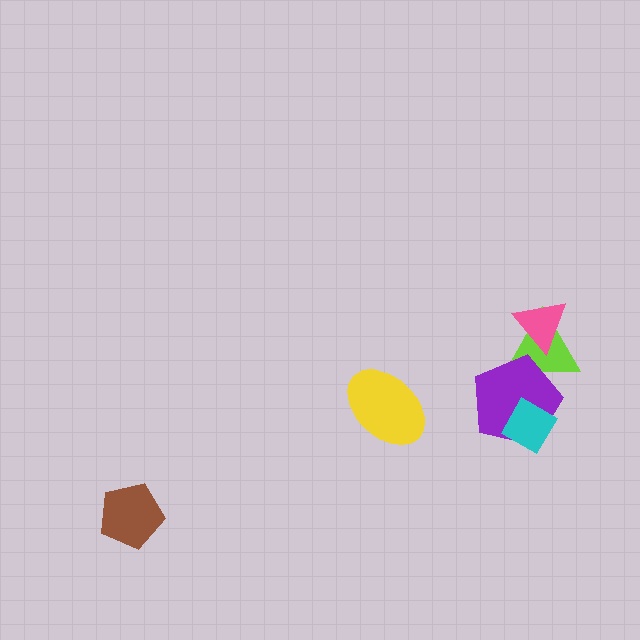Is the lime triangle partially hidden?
Yes, it is partially covered by another shape.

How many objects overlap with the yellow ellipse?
0 objects overlap with the yellow ellipse.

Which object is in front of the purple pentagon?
The cyan diamond is in front of the purple pentagon.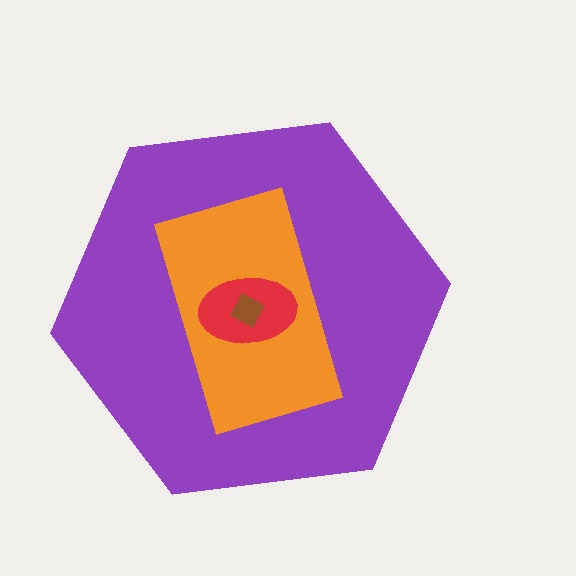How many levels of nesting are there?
4.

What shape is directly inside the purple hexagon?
The orange rectangle.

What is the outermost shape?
The purple hexagon.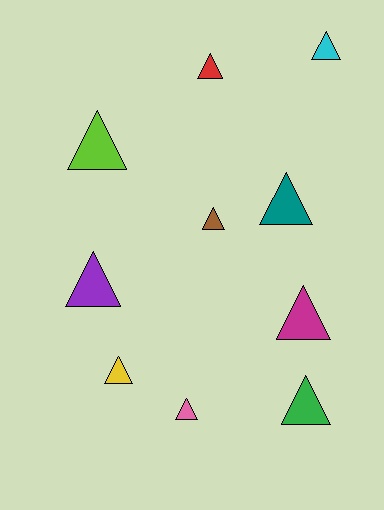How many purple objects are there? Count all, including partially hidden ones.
There is 1 purple object.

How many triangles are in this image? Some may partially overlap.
There are 10 triangles.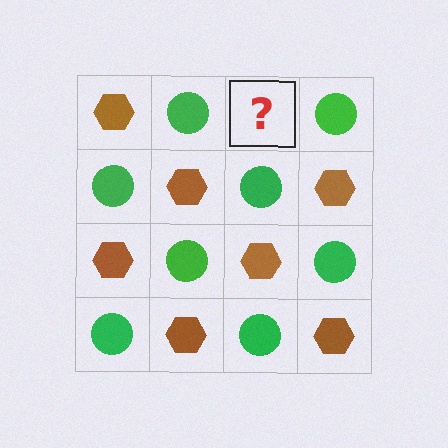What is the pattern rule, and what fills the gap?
The rule is that it alternates brown hexagon and green circle in a checkerboard pattern. The gap should be filled with a brown hexagon.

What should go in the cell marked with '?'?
The missing cell should contain a brown hexagon.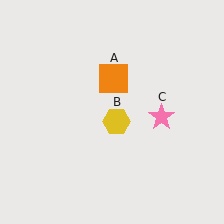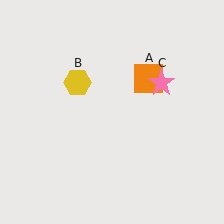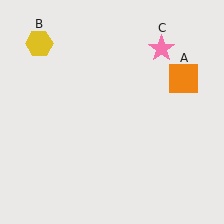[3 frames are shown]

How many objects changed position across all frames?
3 objects changed position: orange square (object A), yellow hexagon (object B), pink star (object C).